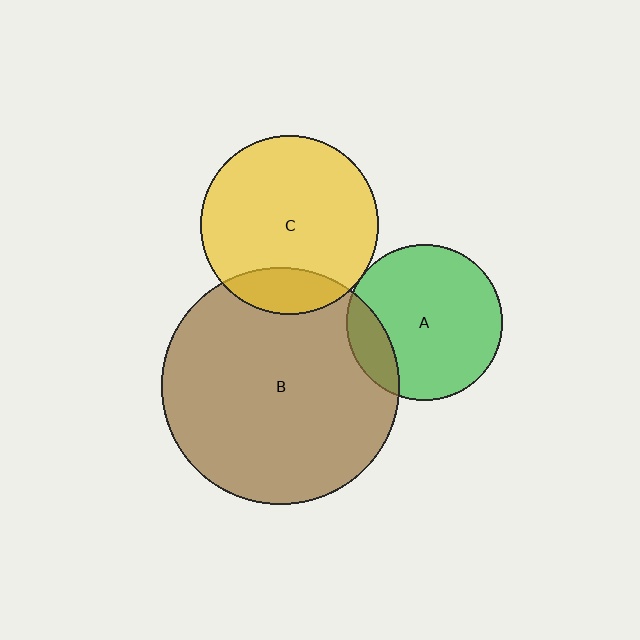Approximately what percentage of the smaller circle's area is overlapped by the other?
Approximately 15%.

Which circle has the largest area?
Circle B (brown).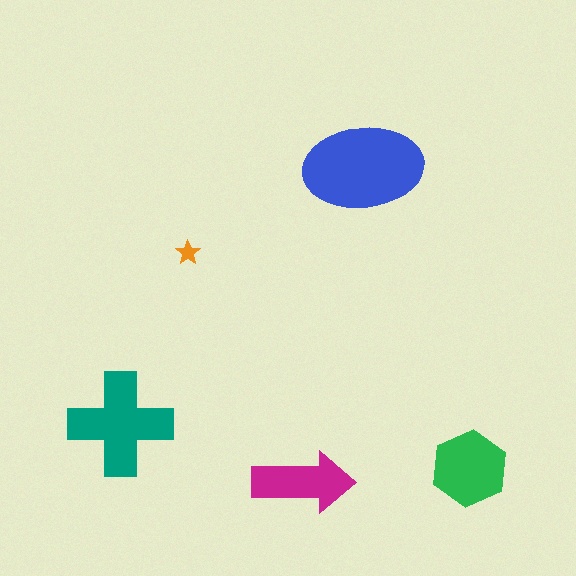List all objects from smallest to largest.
The orange star, the magenta arrow, the green hexagon, the teal cross, the blue ellipse.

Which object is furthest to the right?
The green hexagon is rightmost.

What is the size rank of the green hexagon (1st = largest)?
3rd.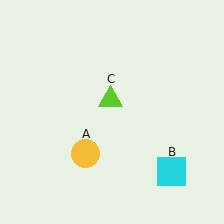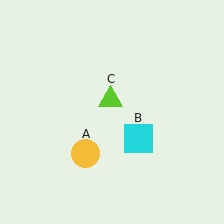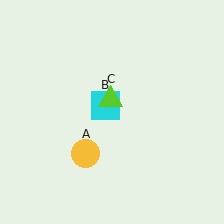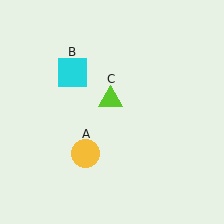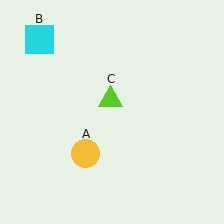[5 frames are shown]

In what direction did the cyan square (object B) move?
The cyan square (object B) moved up and to the left.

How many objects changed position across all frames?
1 object changed position: cyan square (object B).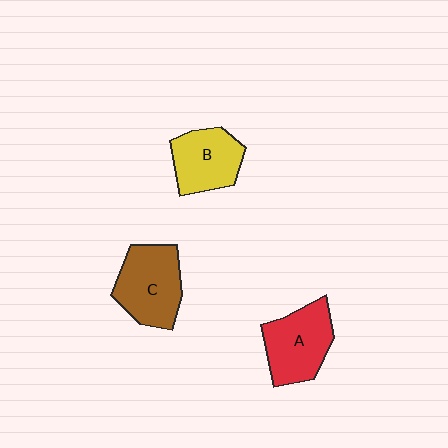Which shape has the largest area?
Shape C (brown).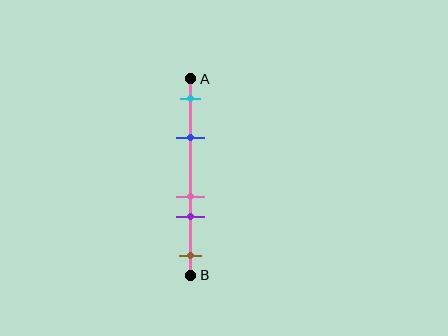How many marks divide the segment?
There are 5 marks dividing the segment.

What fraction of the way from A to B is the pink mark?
The pink mark is approximately 60% (0.6) of the way from A to B.